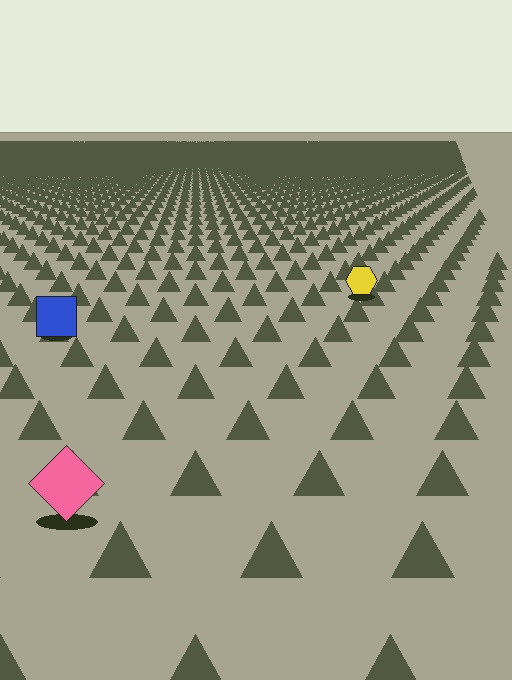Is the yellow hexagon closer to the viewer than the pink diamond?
No. The pink diamond is closer — you can tell from the texture gradient: the ground texture is coarser near it.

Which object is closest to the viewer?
The pink diamond is closest. The texture marks near it are larger and more spread out.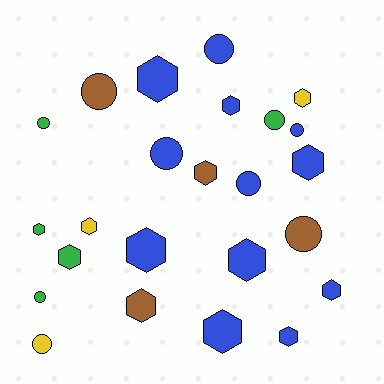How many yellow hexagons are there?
There are 2 yellow hexagons.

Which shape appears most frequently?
Hexagon, with 14 objects.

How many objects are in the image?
There are 24 objects.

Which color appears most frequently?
Blue, with 12 objects.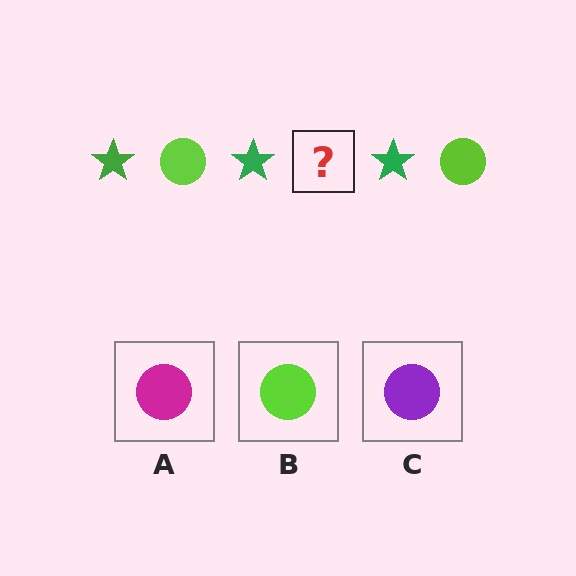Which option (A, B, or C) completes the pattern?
B.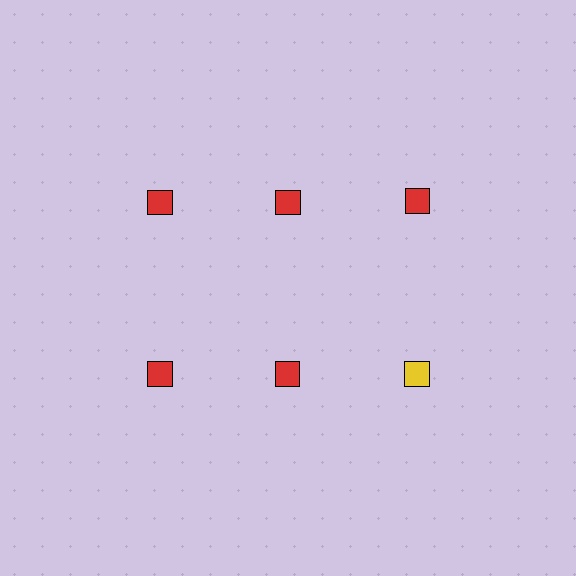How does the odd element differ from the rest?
It has a different color: yellow instead of red.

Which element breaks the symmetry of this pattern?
The yellow square in the second row, center column breaks the symmetry. All other shapes are red squares.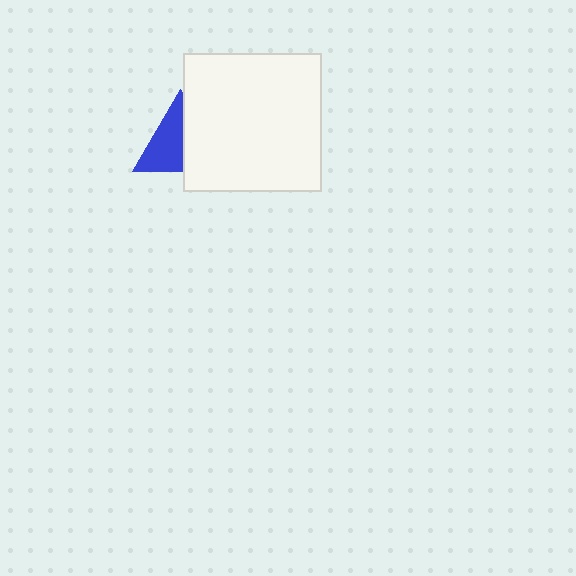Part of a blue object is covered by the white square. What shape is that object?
It is a triangle.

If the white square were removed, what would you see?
You would see the complete blue triangle.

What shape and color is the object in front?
The object in front is a white square.